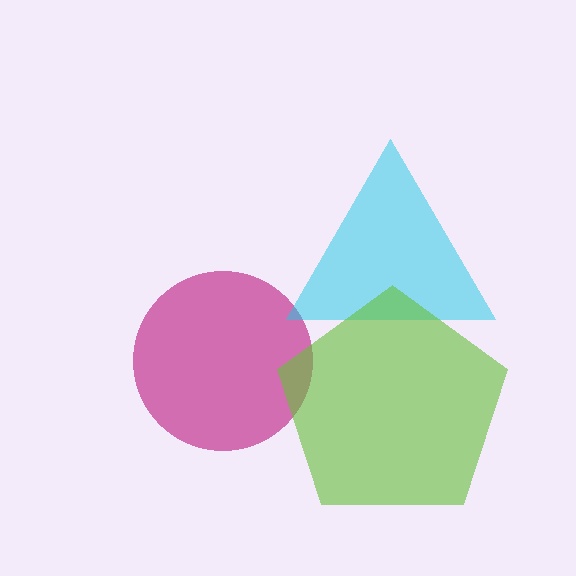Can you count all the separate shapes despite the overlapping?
Yes, there are 3 separate shapes.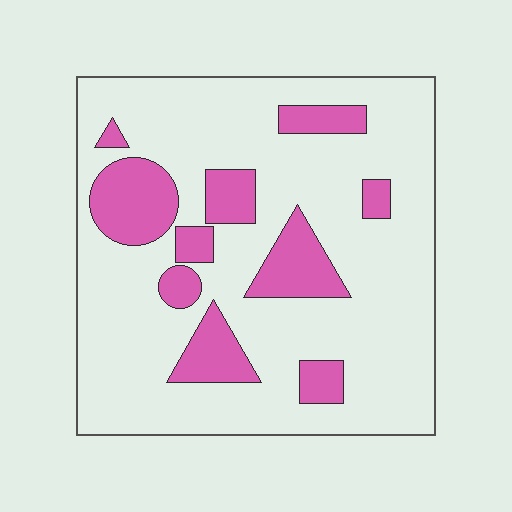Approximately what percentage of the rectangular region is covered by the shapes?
Approximately 20%.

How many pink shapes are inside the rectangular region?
10.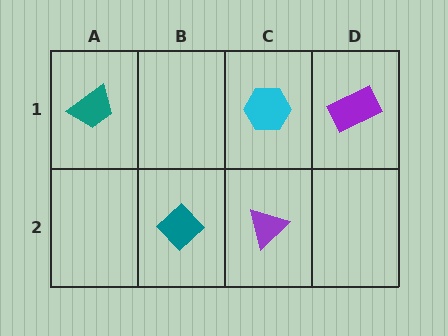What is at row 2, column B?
A teal diamond.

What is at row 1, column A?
A teal trapezoid.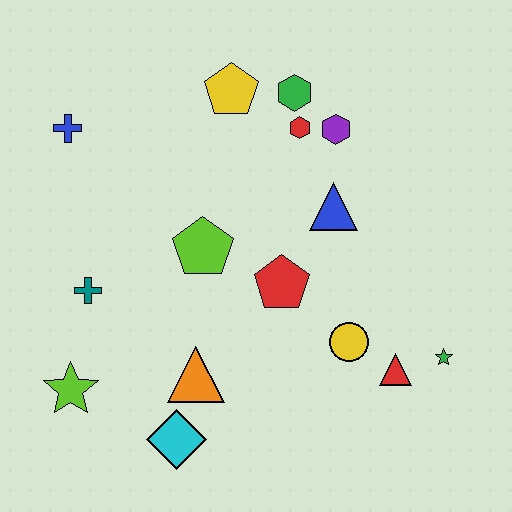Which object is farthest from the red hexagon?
The lime star is farthest from the red hexagon.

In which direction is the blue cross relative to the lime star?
The blue cross is above the lime star.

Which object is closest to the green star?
The red triangle is closest to the green star.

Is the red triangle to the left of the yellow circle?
No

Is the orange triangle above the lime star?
Yes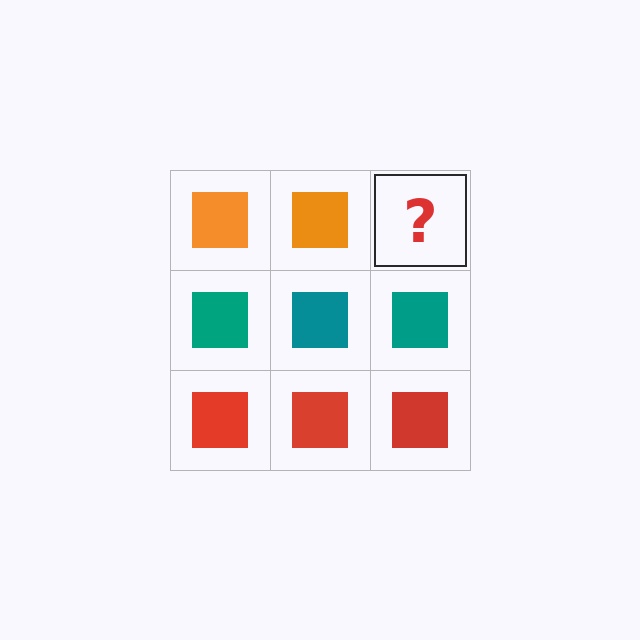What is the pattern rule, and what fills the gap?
The rule is that each row has a consistent color. The gap should be filled with an orange square.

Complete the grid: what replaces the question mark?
The question mark should be replaced with an orange square.